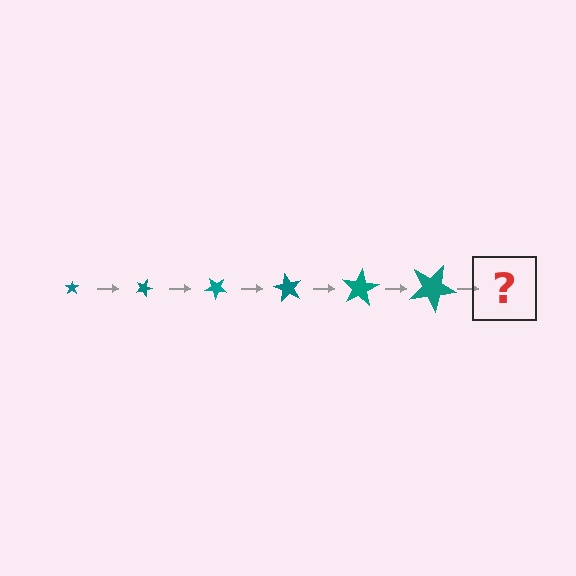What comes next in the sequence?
The next element should be a star, larger than the previous one and rotated 120 degrees from the start.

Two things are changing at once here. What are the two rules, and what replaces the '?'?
The two rules are that the star grows larger each step and it rotates 20 degrees each step. The '?' should be a star, larger than the previous one and rotated 120 degrees from the start.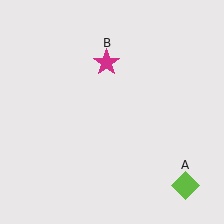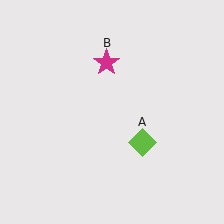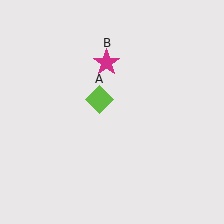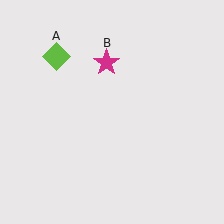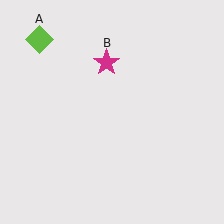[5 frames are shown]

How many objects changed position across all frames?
1 object changed position: lime diamond (object A).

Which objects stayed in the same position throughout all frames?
Magenta star (object B) remained stationary.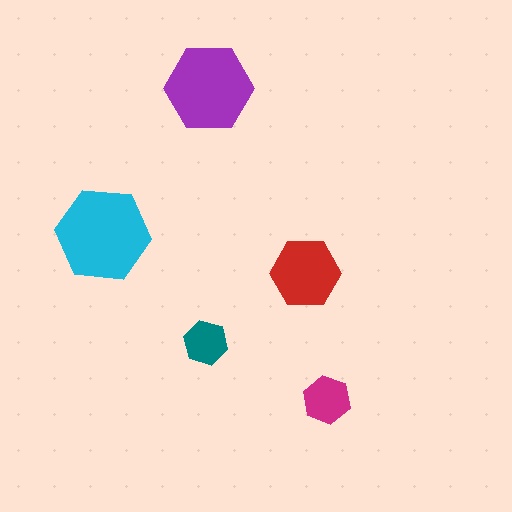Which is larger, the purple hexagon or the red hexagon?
The purple one.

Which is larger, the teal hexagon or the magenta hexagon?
The magenta one.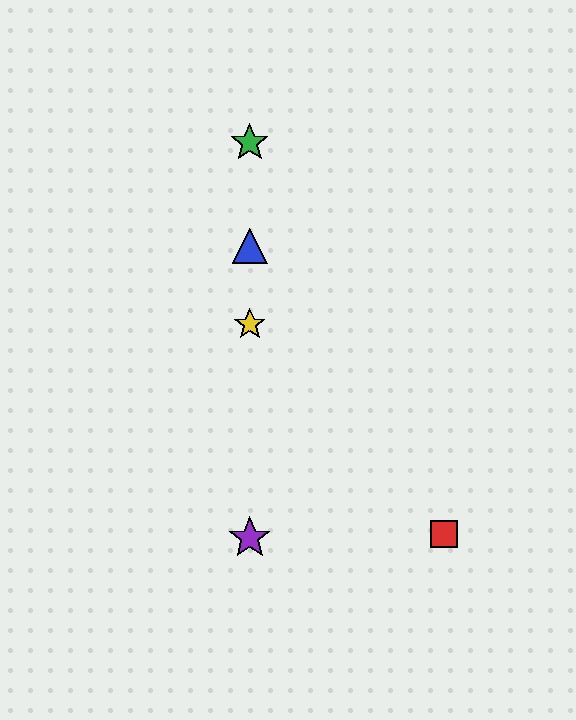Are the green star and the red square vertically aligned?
No, the green star is at x≈250 and the red square is at x≈444.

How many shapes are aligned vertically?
4 shapes (the blue triangle, the green star, the yellow star, the purple star) are aligned vertically.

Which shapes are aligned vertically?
The blue triangle, the green star, the yellow star, the purple star are aligned vertically.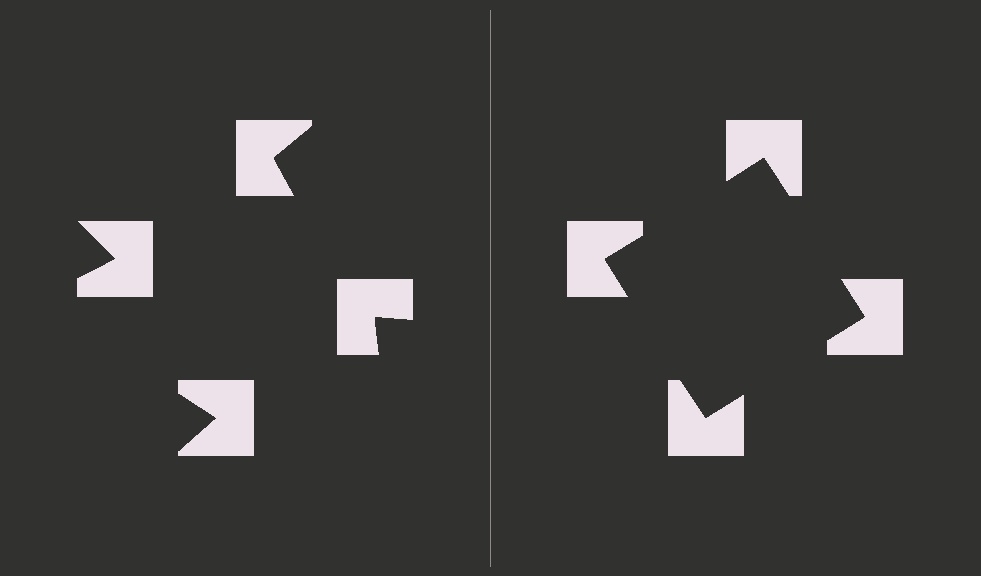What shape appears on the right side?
An illusory square.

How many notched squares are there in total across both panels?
8 — 4 on each side.